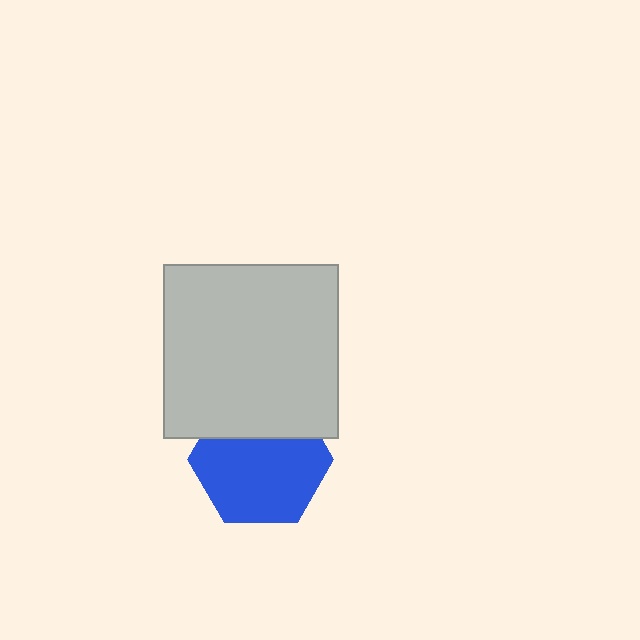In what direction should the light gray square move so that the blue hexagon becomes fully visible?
The light gray square should move up. That is the shortest direction to clear the overlap and leave the blue hexagon fully visible.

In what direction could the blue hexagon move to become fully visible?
The blue hexagon could move down. That would shift it out from behind the light gray square entirely.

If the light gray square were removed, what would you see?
You would see the complete blue hexagon.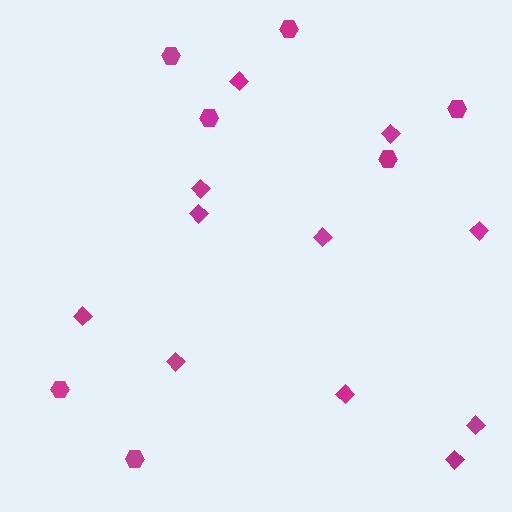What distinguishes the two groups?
There are 2 groups: one group of diamonds (11) and one group of hexagons (7).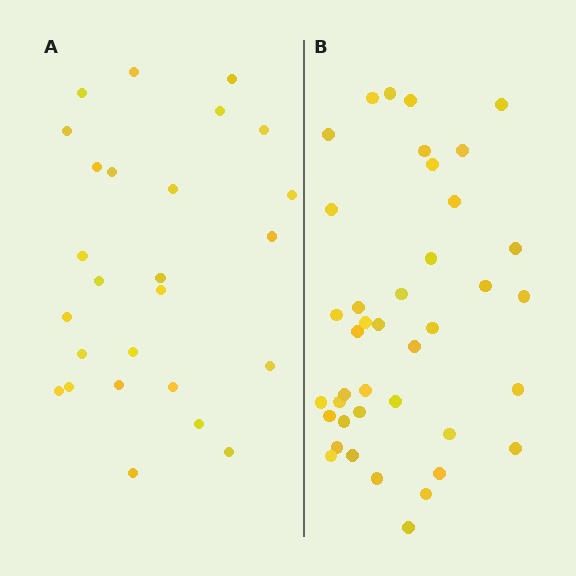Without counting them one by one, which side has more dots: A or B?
Region B (the right region) has more dots.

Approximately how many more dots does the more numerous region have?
Region B has approximately 15 more dots than region A.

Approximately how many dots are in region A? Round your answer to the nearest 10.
About 30 dots. (The exact count is 26, which rounds to 30.)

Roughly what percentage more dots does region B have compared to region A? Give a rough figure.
About 55% more.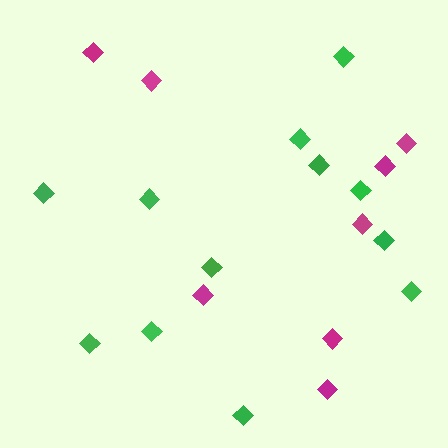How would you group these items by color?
There are 2 groups: one group of green diamonds (12) and one group of magenta diamonds (8).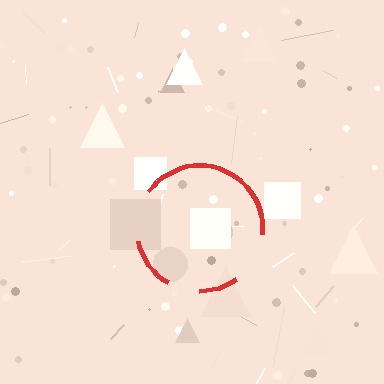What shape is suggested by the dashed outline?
The dashed outline suggests a circle.